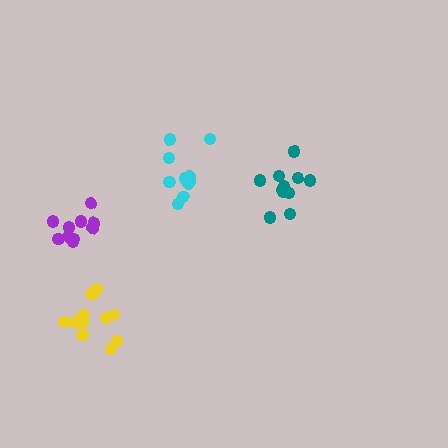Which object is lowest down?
The yellow cluster is bottommost.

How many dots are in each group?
Group 1: 11 dots, Group 2: 11 dots, Group 3: 10 dots, Group 4: 10 dots (42 total).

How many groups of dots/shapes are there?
There are 4 groups.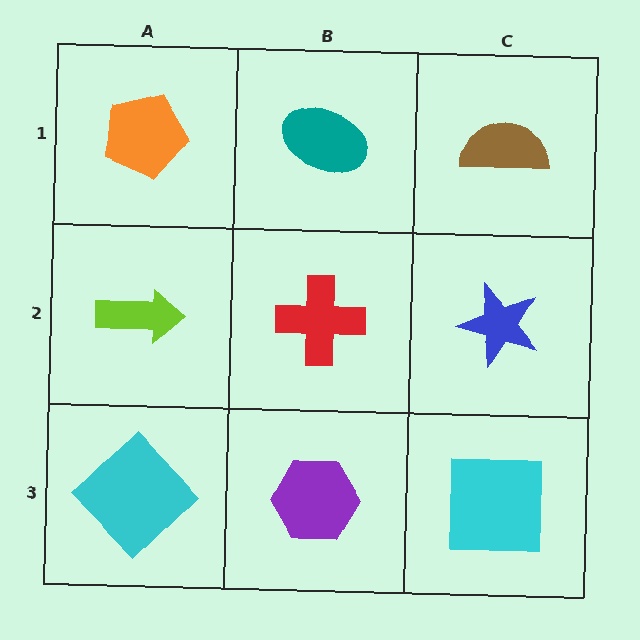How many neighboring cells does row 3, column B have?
3.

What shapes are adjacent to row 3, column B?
A red cross (row 2, column B), a cyan diamond (row 3, column A), a cyan square (row 3, column C).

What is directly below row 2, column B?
A purple hexagon.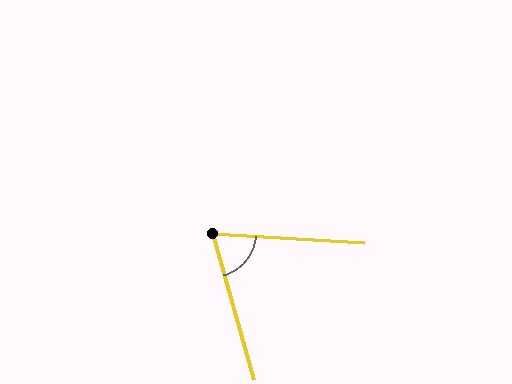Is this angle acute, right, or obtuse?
It is acute.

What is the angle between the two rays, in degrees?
Approximately 71 degrees.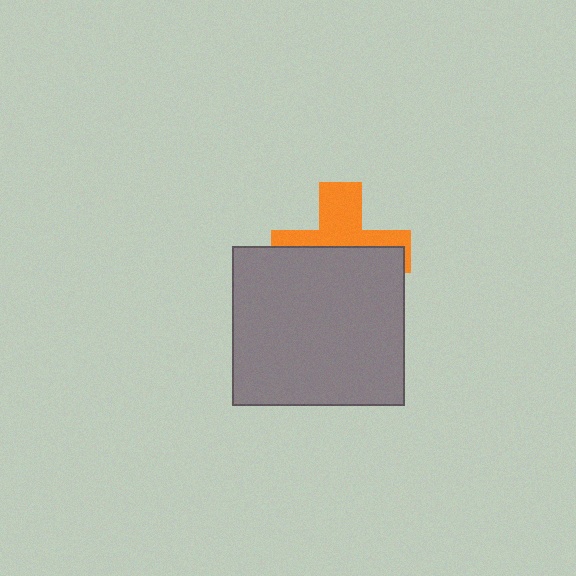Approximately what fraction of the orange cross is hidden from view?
Roughly 57% of the orange cross is hidden behind the gray rectangle.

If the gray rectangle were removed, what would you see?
You would see the complete orange cross.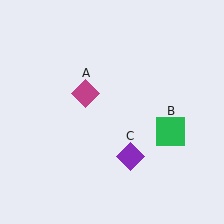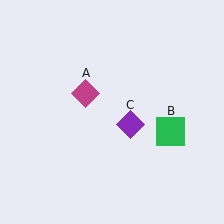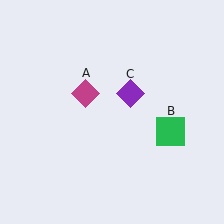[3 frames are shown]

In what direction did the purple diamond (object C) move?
The purple diamond (object C) moved up.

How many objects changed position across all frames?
1 object changed position: purple diamond (object C).